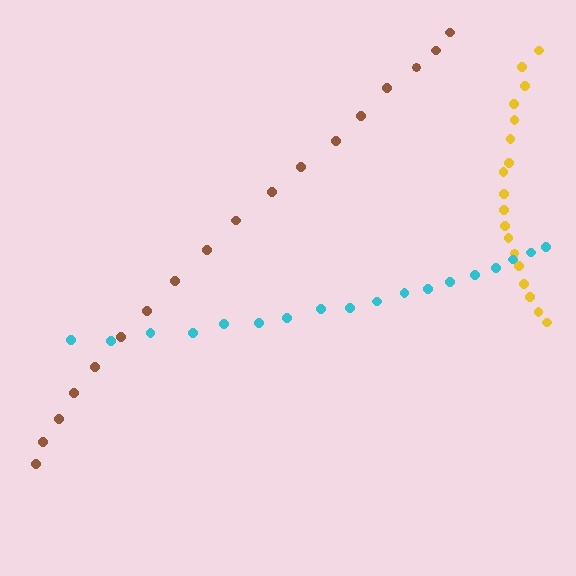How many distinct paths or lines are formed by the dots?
There are 3 distinct paths.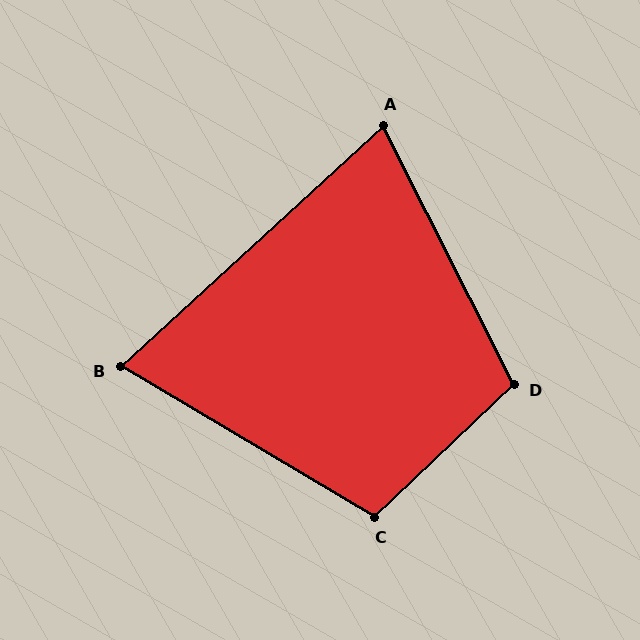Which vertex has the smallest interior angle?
B, at approximately 73 degrees.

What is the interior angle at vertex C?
Approximately 106 degrees (obtuse).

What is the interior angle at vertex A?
Approximately 74 degrees (acute).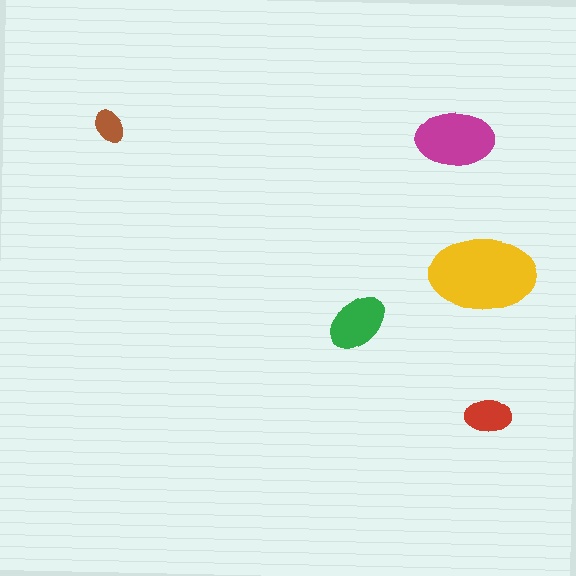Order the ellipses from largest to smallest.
the yellow one, the magenta one, the green one, the red one, the brown one.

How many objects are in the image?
There are 5 objects in the image.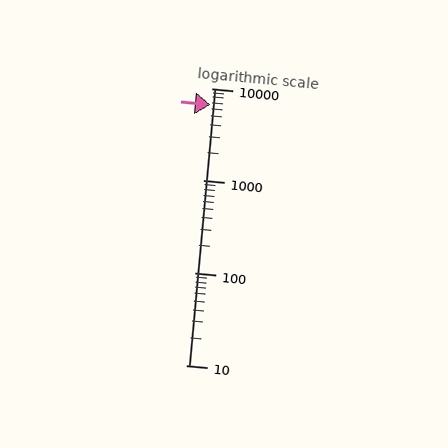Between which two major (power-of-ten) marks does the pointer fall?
The pointer is between 1000 and 10000.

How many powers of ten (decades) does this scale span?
The scale spans 3 decades, from 10 to 10000.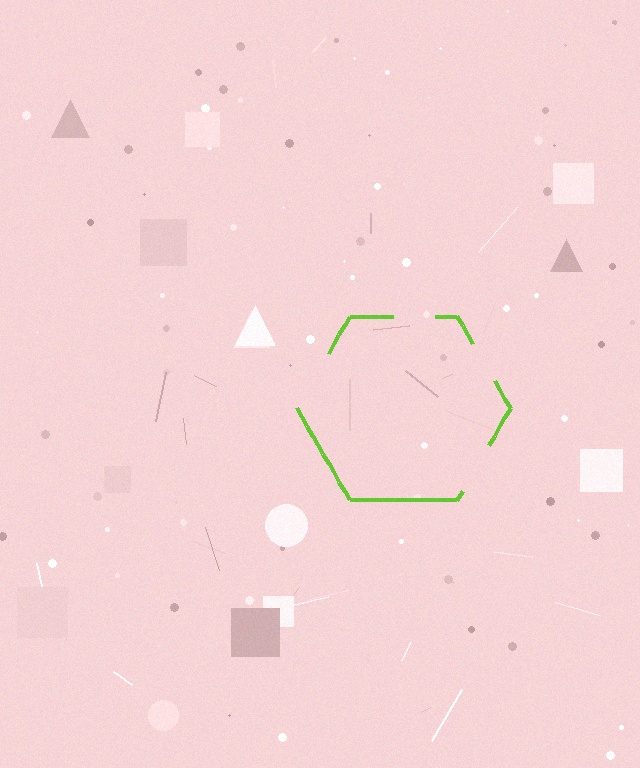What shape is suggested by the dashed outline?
The dashed outline suggests a hexagon.